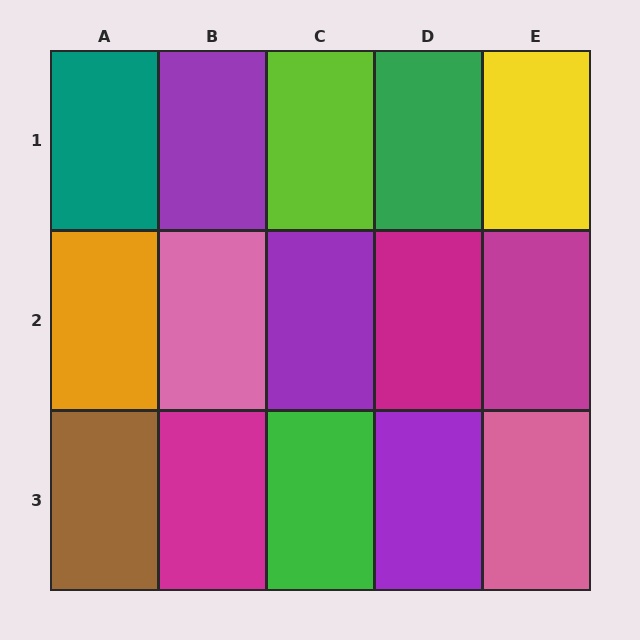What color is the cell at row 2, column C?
Purple.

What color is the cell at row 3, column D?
Purple.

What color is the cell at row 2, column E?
Magenta.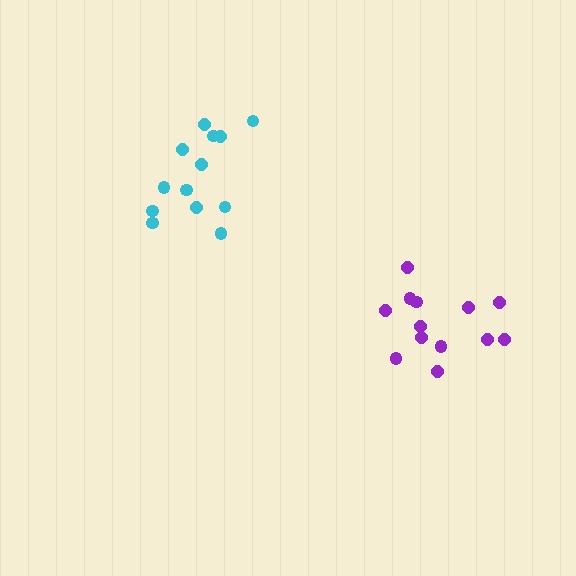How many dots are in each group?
Group 1: 13 dots, Group 2: 13 dots (26 total).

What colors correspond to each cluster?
The clusters are colored: cyan, purple.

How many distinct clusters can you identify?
There are 2 distinct clusters.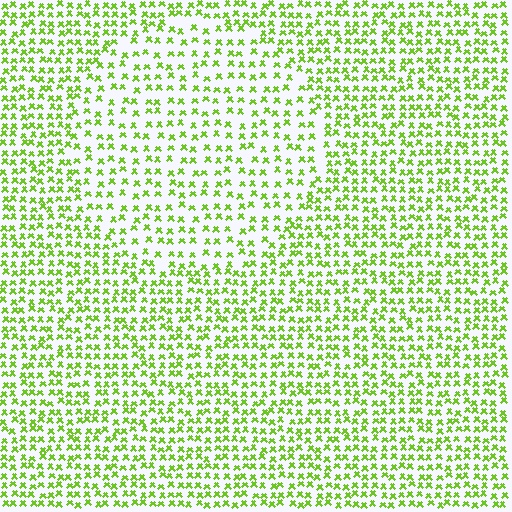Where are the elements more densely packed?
The elements are more densely packed outside the circle boundary.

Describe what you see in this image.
The image contains small lime elements arranged at two different densities. A circle-shaped region is visible where the elements are less densely packed than the surrounding area.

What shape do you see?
I see a circle.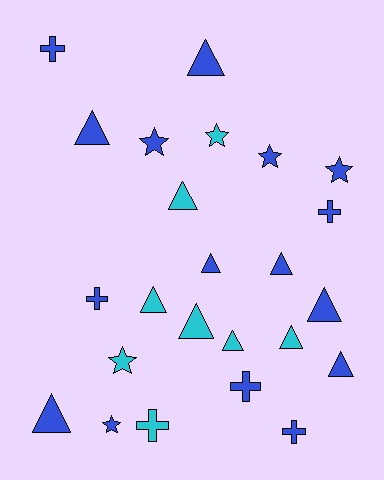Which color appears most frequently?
Blue, with 16 objects.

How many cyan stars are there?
There are 2 cyan stars.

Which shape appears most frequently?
Triangle, with 12 objects.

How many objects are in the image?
There are 24 objects.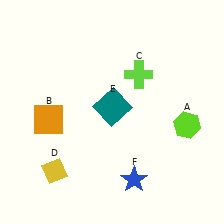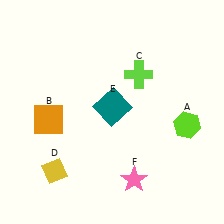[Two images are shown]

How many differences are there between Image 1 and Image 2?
There is 1 difference between the two images.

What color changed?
The star (F) changed from blue in Image 1 to pink in Image 2.